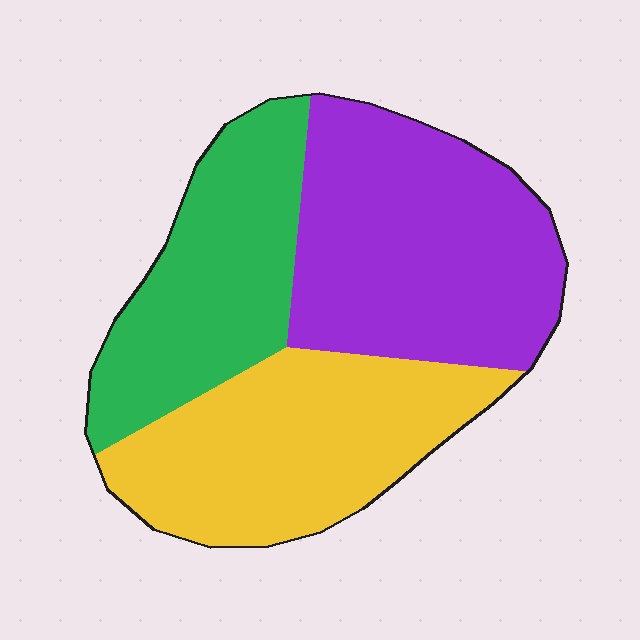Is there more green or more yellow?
Yellow.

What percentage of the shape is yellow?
Yellow covers about 35% of the shape.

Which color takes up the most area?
Purple, at roughly 40%.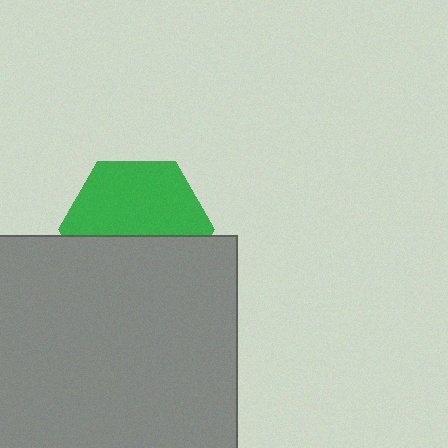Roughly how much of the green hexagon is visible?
About half of it is visible (roughly 56%).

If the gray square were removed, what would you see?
You would see the complete green hexagon.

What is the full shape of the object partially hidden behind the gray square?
The partially hidden object is a green hexagon.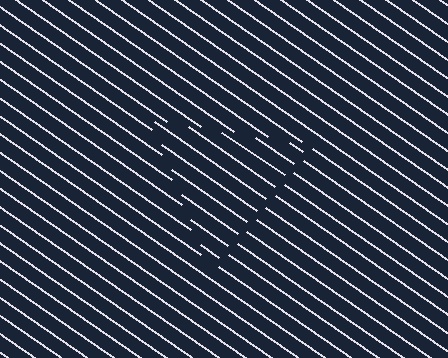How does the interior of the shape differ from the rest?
The interior of the shape contains the same grating, shifted by half a period — the contour is defined by the phase discontinuity where line-ends from the inner and outer gratings abut.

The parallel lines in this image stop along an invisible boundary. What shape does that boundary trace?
An illusory triangle. The interior of the shape contains the same grating, shifted by half a period — the contour is defined by the phase discontinuity where line-ends from the inner and outer gratings abut.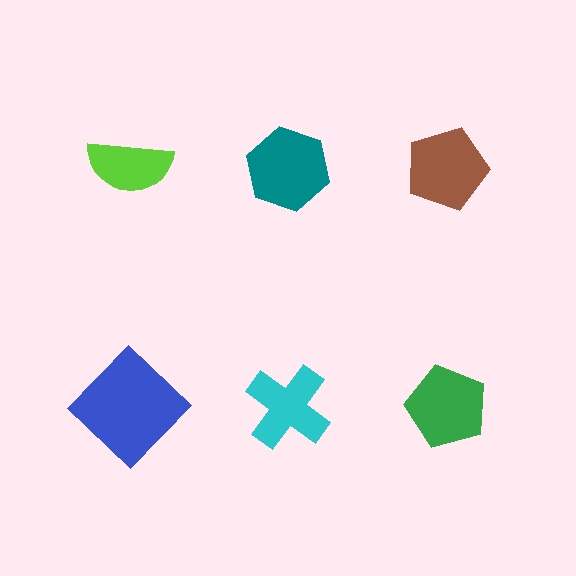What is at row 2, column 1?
A blue diamond.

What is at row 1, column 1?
A lime semicircle.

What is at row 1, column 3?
A brown pentagon.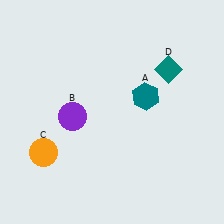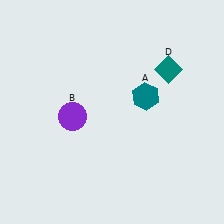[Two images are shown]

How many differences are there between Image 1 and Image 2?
There is 1 difference between the two images.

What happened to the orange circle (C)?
The orange circle (C) was removed in Image 2. It was in the bottom-left area of Image 1.